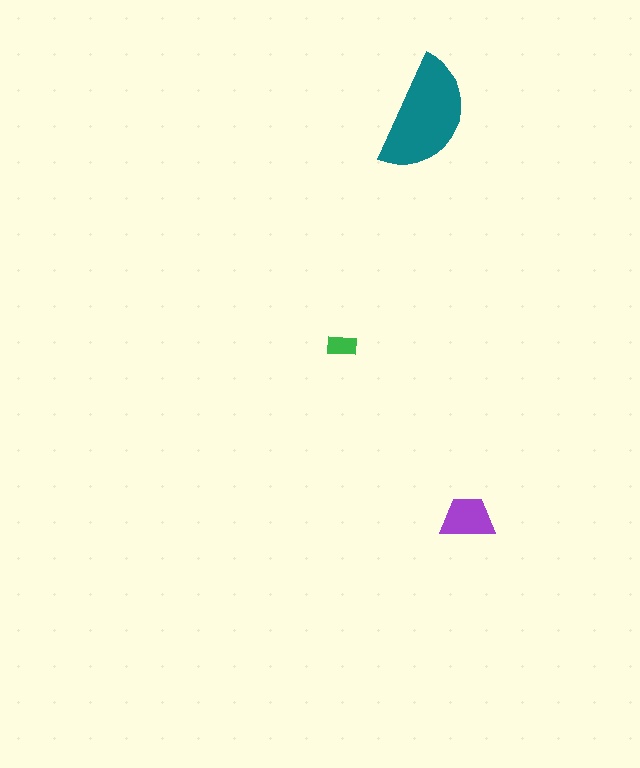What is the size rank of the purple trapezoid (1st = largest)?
2nd.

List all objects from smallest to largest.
The green rectangle, the purple trapezoid, the teal semicircle.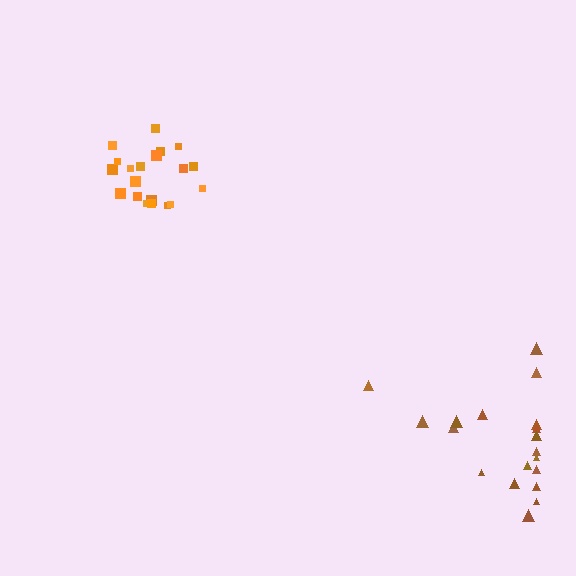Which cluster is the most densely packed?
Orange.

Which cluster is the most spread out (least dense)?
Brown.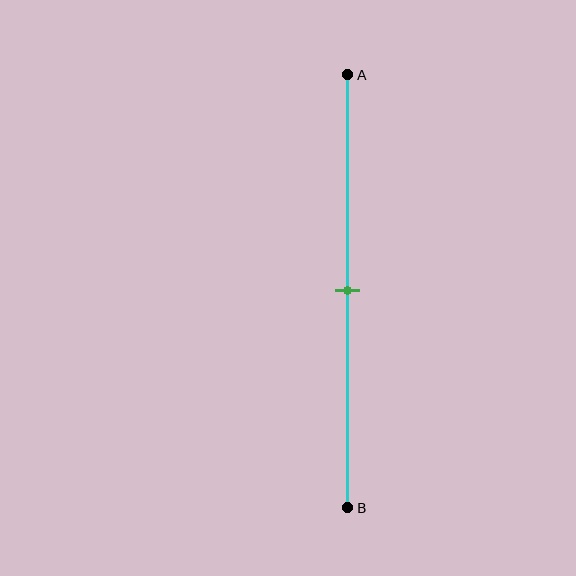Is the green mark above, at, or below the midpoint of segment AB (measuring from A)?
The green mark is approximately at the midpoint of segment AB.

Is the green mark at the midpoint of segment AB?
Yes, the mark is approximately at the midpoint.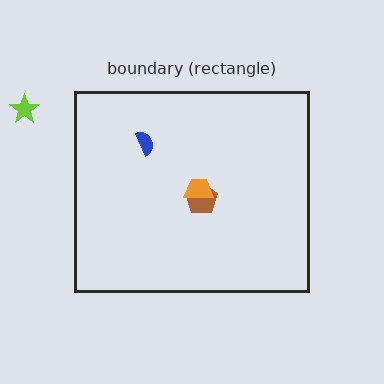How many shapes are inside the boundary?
3 inside, 1 outside.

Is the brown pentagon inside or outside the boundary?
Inside.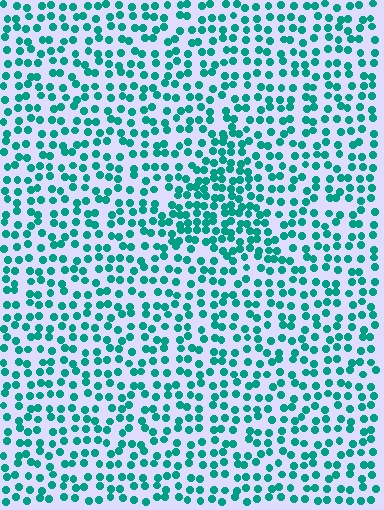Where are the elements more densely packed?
The elements are more densely packed inside the triangle boundary.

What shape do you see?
I see a triangle.